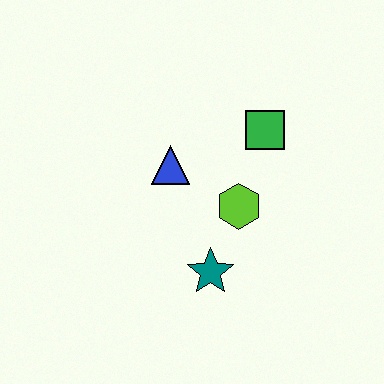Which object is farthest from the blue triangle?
The teal star is farthest from the blue triangle.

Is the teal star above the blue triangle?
No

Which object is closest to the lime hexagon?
The teal star is closest to the lime hexagon.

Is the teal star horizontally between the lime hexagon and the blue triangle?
Yes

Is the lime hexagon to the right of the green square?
No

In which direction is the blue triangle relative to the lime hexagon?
The blue triangle is to the left of the lime hexagon.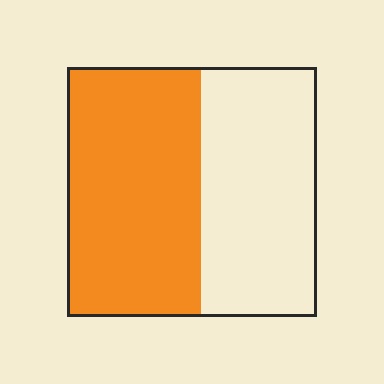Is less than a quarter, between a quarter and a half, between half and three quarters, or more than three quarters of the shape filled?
Between half and three quarters.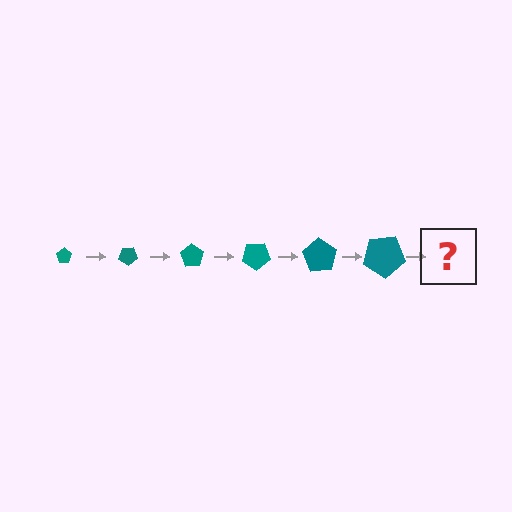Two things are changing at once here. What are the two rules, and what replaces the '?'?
The two rules are that the pentagon grows larger each step and it rotates 35 degrees each step. The '?' should be a pentagon, larger than the previous one and rotated 210 degrees from the start.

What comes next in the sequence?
The next element should be a pentagon, larger than the previous one and rotated 210 degrees from the start.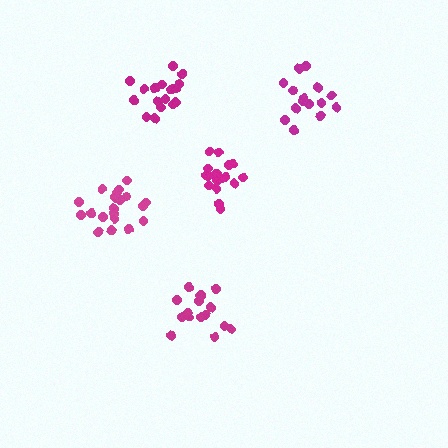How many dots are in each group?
Group 1: 20 dots, Group 2: 16 dots, Group 3: 17 dots, Group 4: 19 dots, Group 5: 16 dots (88 total).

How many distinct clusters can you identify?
There are 5 distinct clusters.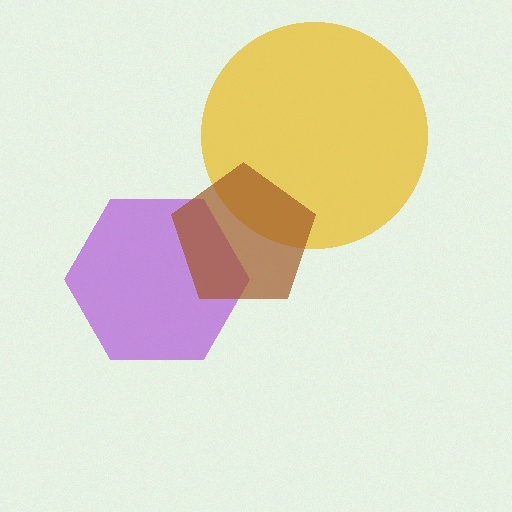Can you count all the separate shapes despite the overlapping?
Yes, there are 3 separate shapes.